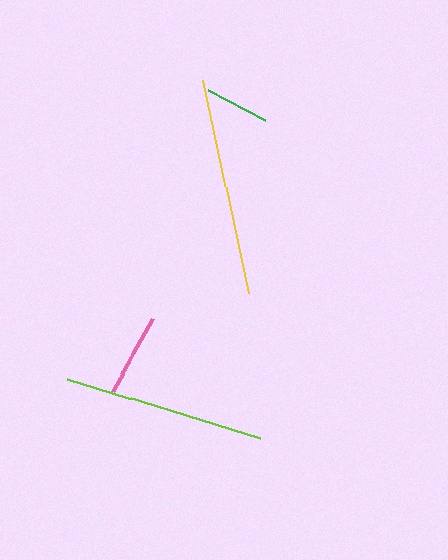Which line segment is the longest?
The yellow line is the longest at approximately 219 pixels.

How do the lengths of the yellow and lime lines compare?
The yellow and lime lines are approximately the same length.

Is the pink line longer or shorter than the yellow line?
The yellow line is longer than the pink line.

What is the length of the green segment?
The green segment is approximately 64 pixels long.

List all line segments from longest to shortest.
From longest to shortest: yellow, lime, pink, green.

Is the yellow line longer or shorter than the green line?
The yellow line is longer than the green line.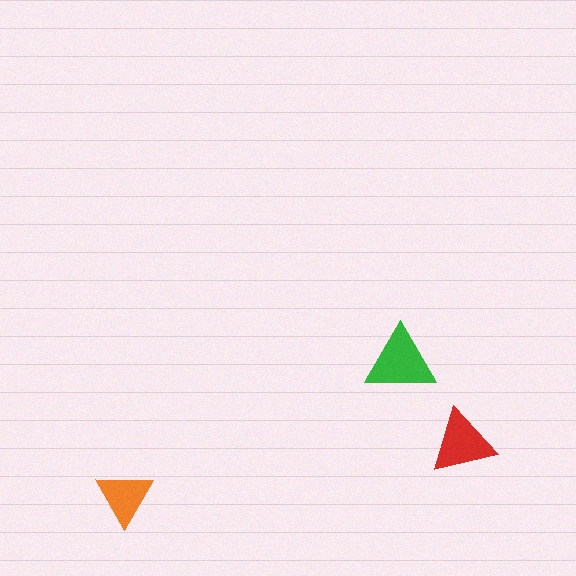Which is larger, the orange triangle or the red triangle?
The red one.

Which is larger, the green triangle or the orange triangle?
The green one.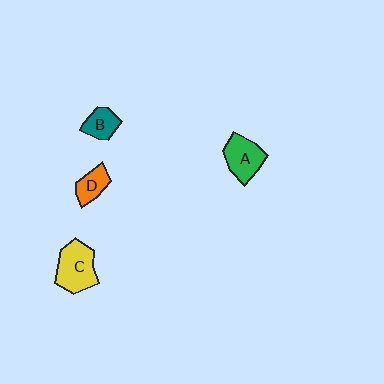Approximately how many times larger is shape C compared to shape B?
Approximately 1.9 times.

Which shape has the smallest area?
Shape D (orange).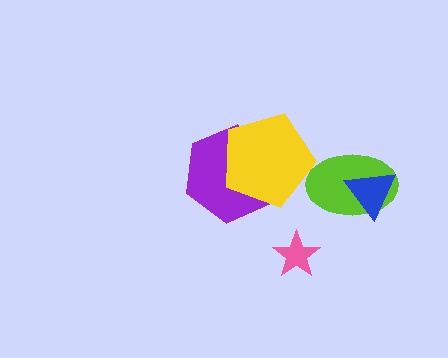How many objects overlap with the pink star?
0 objects overlap with the pink star.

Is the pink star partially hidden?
No, no other shape covers it.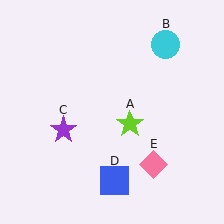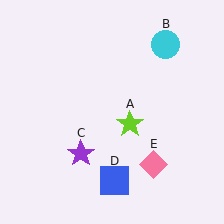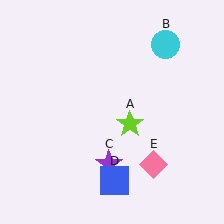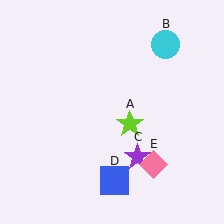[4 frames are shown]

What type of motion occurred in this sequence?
The purple star (object C) rotated counterclockwise around the center of the scene.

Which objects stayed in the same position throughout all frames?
Lime star (object A) and cyan circle (object B) and blue square (object D) and pink diamond (object E) remained stationary.